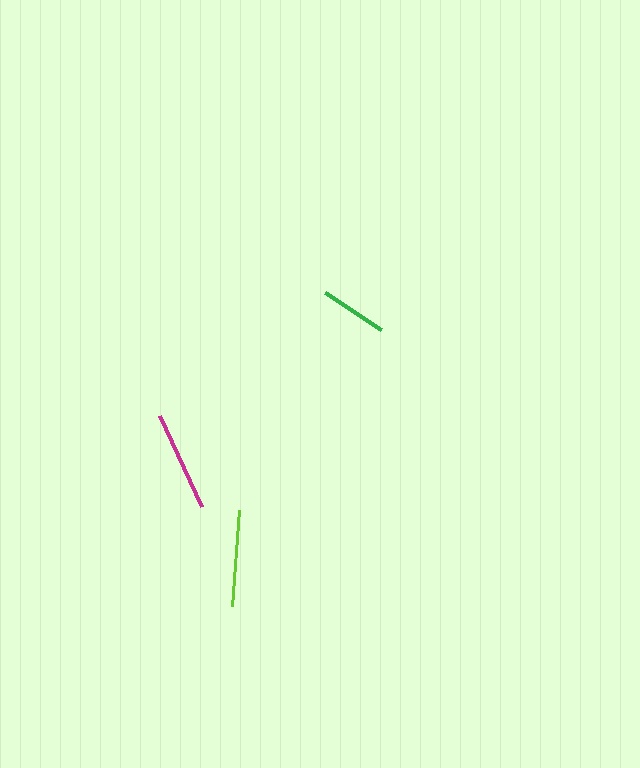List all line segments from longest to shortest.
From longest to shortest: magenta, lime, green.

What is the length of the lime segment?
The lime segment is approximately 97 pixels long.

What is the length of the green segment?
The green segment is approximately 67 pixels long.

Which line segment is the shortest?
The green line is the shortest at approximately 67 pixels.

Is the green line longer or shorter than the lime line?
The lime line is longer than the green line.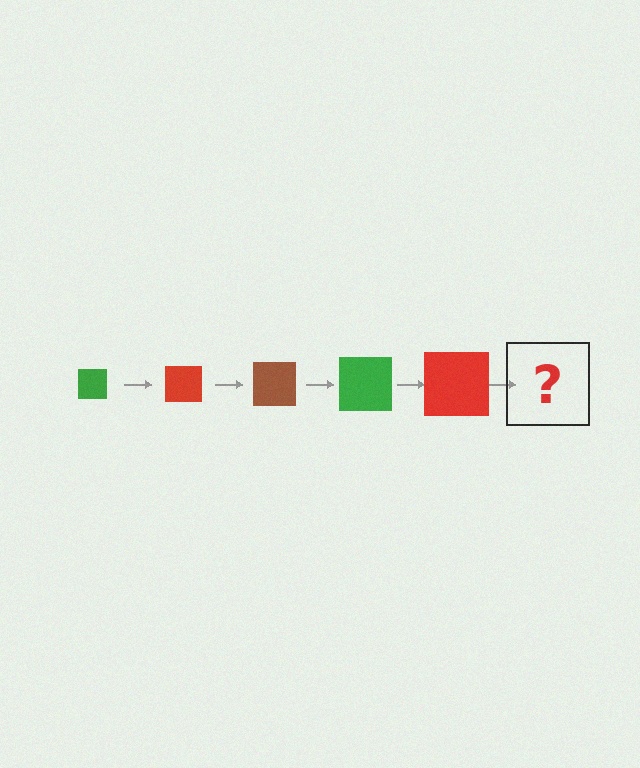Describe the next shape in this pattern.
It should be a brown square, larger than the previous one.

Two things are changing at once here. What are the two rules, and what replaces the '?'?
The two rules are that the square grows larger each step and the color cycles through green, red, and brown. The '?' should be a brown square, larger than the previous one.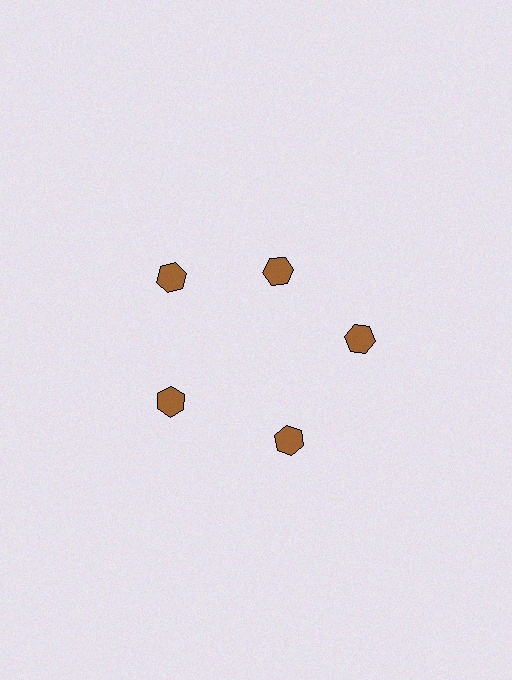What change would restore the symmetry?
The symmetry would be restored by moving it outward, back onto the ring so that all 5 hexagons sit at equal angles and equal distance from the center.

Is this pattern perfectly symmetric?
No. The 5 brown hexagons are arranged in a ring, but one element near the 1 o'clock position is pulled inward toward the center, breaking the 5-fold rotational symmetry.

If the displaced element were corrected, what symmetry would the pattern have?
It would have 5-fold rotational symmetry — the pattern would map onto itself every 72 degrees.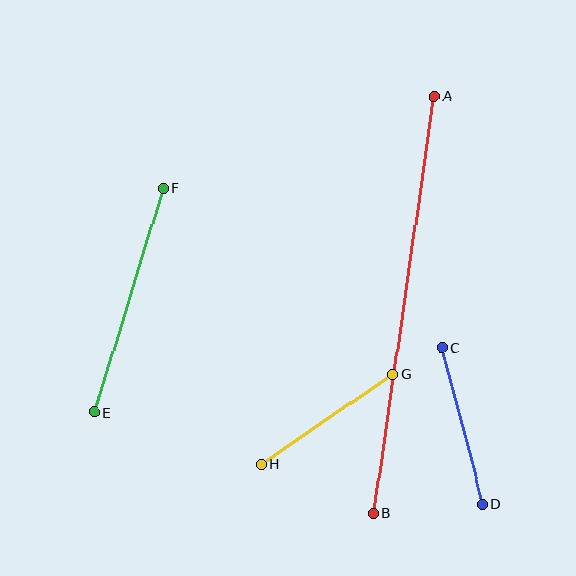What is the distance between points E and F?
The distance is approximately 234 pixels.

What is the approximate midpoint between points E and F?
The midpoint is at approximately (129, 300) pixels.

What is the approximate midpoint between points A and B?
The midpoint is at approximately (404, 305) pixels.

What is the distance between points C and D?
The distance is approximately 161 pixels.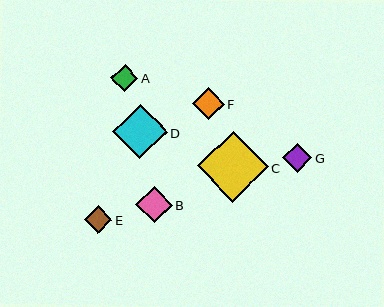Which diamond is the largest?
Diamond C is the largest with a size of approximately 70 pixels.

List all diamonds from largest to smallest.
From largest to smallest: C, D, B, F, G, E, A.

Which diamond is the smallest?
Diamond A is the smallest with a size of approximately 27 pixels.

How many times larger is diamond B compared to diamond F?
Diamond B is approximately 1.1 times the size of diamond F.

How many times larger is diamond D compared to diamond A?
Diamond D is approximately 2.0 times the size of diamond A.